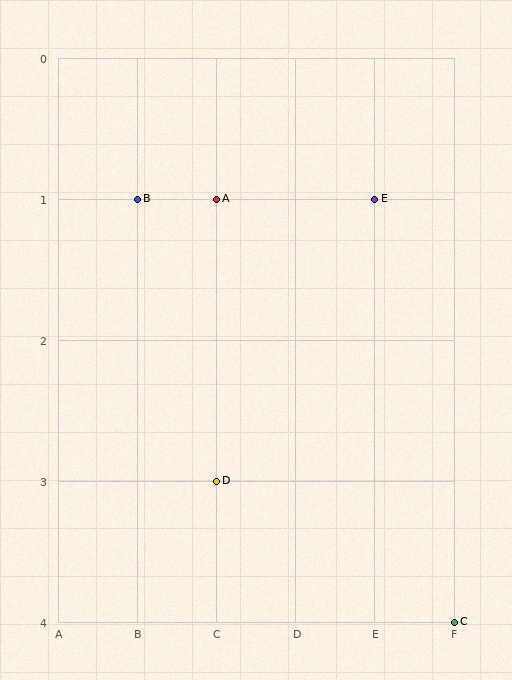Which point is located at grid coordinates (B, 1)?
Point B is at (B, 1).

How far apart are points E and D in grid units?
Points E and D are 2 columns and 2 rows apart (about 2.8 grid units diagonally).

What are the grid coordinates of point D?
Point D is at grid coordinates (C, 3).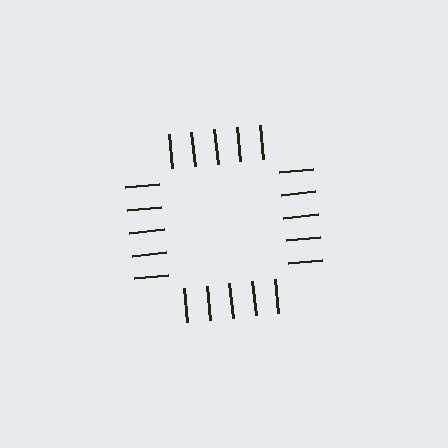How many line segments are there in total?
20 — 5 along each of the 4 edges.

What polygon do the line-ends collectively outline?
An illusory square — the line segments terminate on its edges but no continuous stroke is drawn.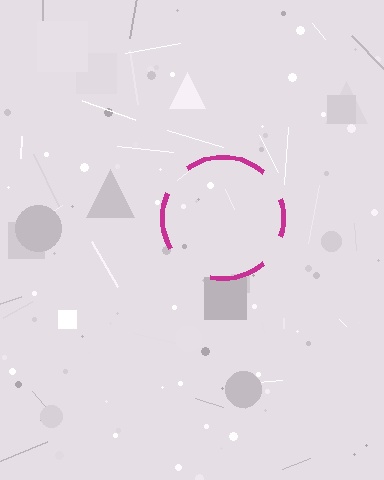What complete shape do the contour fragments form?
The contour fragments form a circle.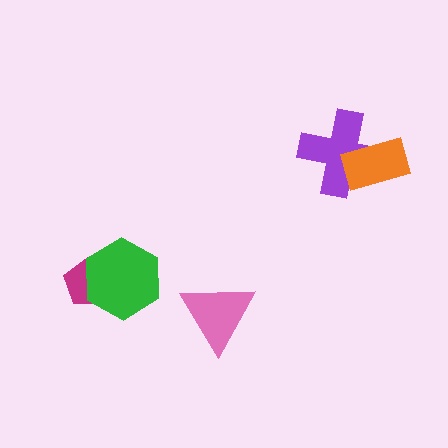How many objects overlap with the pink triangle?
0 objects overlap with the pink triangle.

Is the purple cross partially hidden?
Yes, it is partially covered by another shape.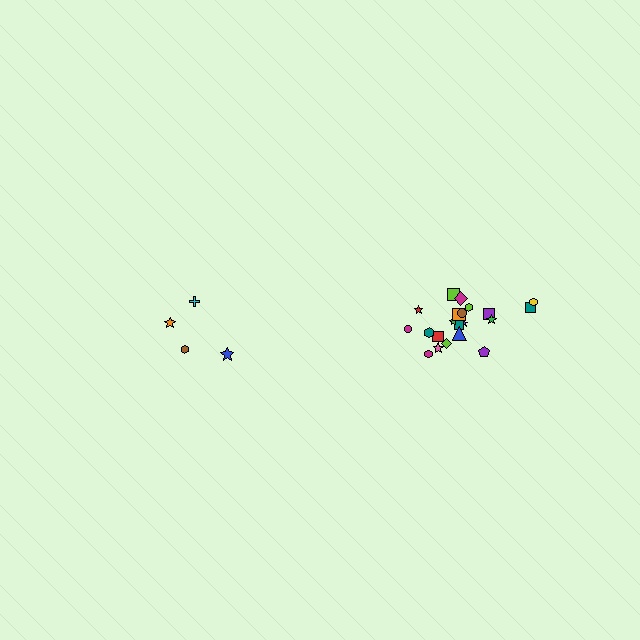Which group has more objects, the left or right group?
The right group.